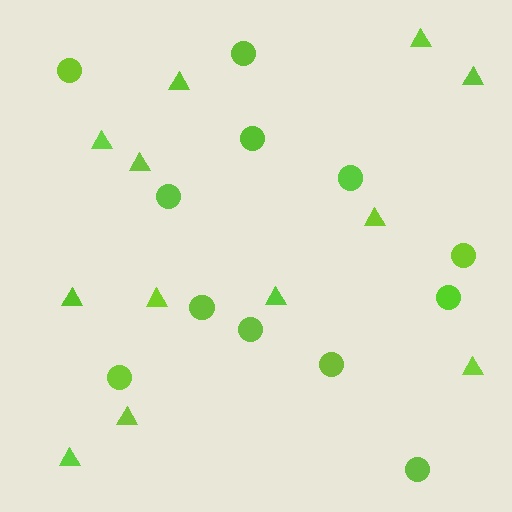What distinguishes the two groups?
There are 2 groups: one group of triangles (12) and one group of circles (12).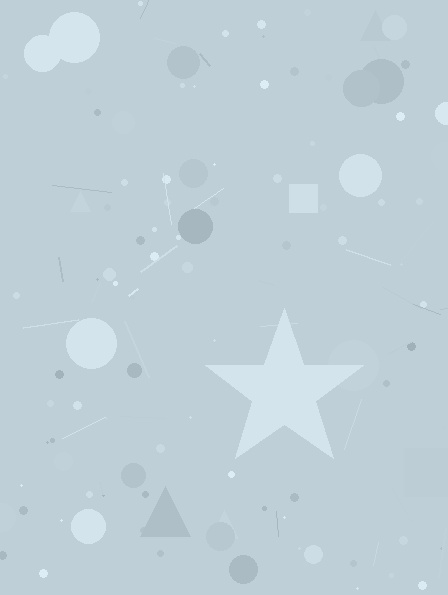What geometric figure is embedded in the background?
A star is embedded in the background.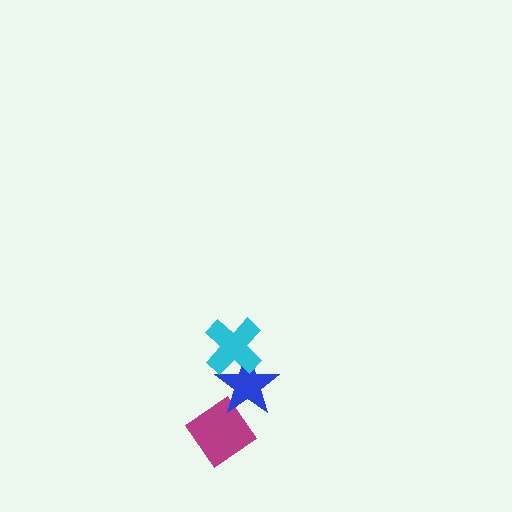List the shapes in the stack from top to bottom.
From top to bottom: the cyan cross, the blue star, the magenta diamond.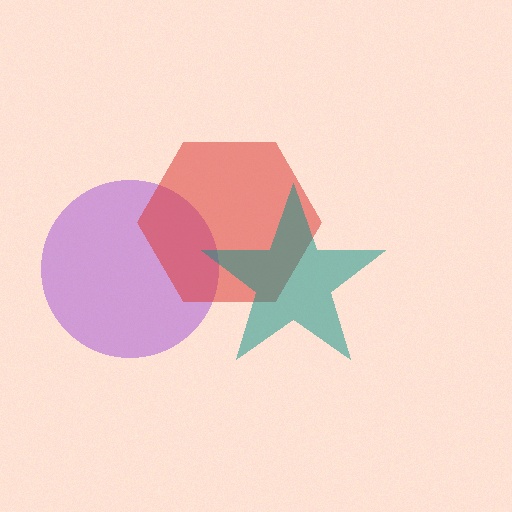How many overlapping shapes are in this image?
There are 3 overlapping shapes in the image.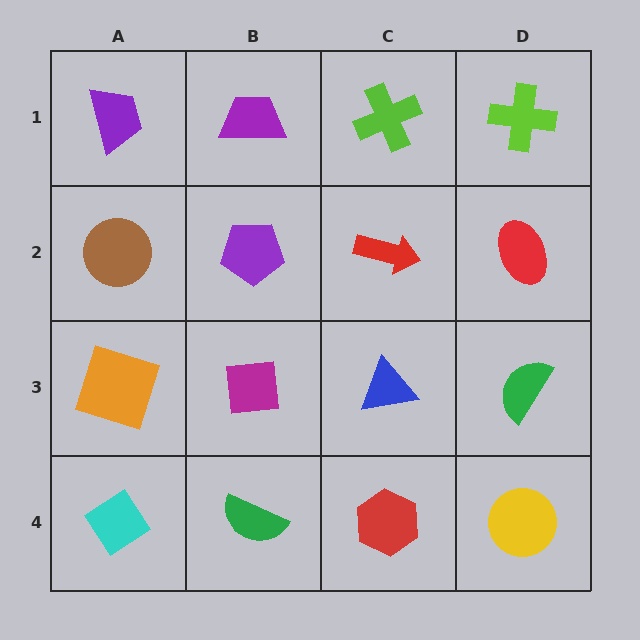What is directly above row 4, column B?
A magenta square.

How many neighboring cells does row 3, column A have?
3.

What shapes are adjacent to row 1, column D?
A red ellipse (row 2, column D), a lime cross (row 1, column C).